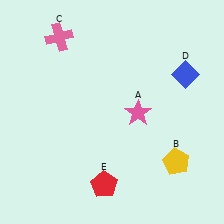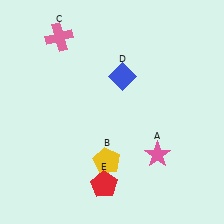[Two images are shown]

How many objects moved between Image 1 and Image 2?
3 objects moved between the two images.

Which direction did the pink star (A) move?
The pink star (A) moved down.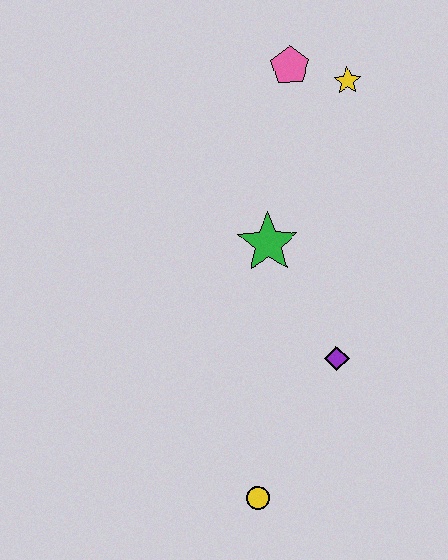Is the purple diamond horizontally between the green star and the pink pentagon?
No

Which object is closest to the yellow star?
The pink pentagon is closest to the yellow star.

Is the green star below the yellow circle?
No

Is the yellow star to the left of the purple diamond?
No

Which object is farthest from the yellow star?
The yellow circle is farthest from the yellow star.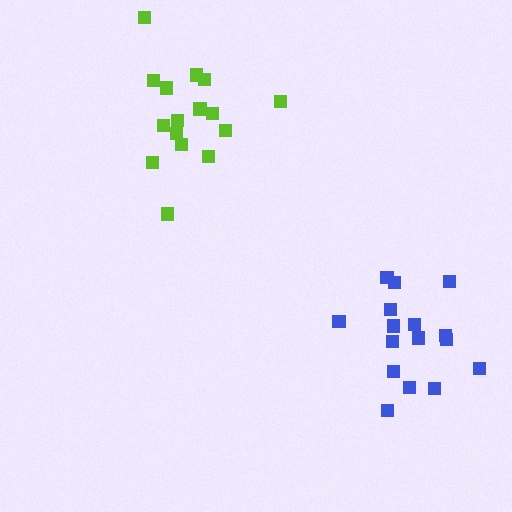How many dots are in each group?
Group 1: 17 dots, Group 2: 16 dots (33 total).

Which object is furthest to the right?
The blue cluster is rightmost.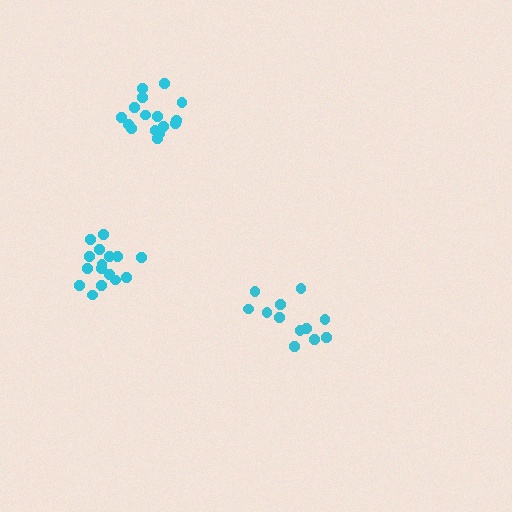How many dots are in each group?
Group 1: 13 dots, Group 2: 16 dots, Group 3: 16 dots (45 total).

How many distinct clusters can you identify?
There are 3 distinct clusters.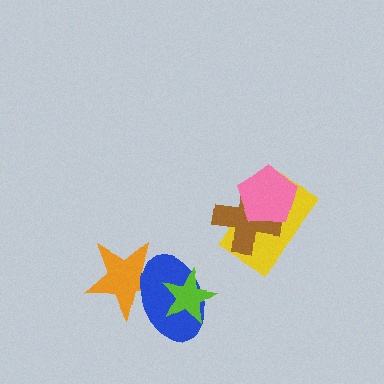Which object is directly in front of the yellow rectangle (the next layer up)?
The brown cross is directly in front of the yellow rectangle.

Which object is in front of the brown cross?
The pink pentagon is in front of the brown cross.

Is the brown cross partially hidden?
Yes, it is partially covered by another shape.